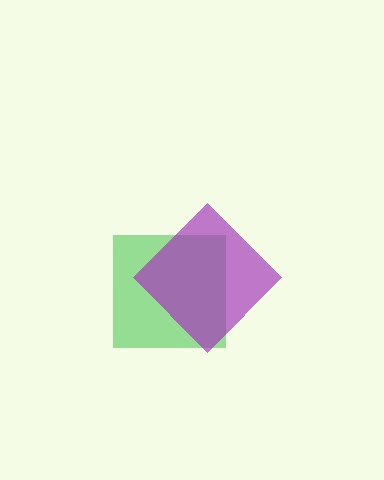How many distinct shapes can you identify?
There are 2 distinct shapes: a green square, a purple diamond.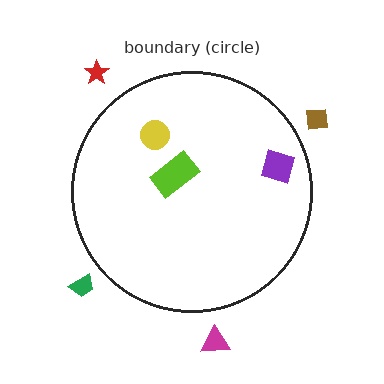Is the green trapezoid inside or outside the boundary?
Outside.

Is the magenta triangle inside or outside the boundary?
Outside.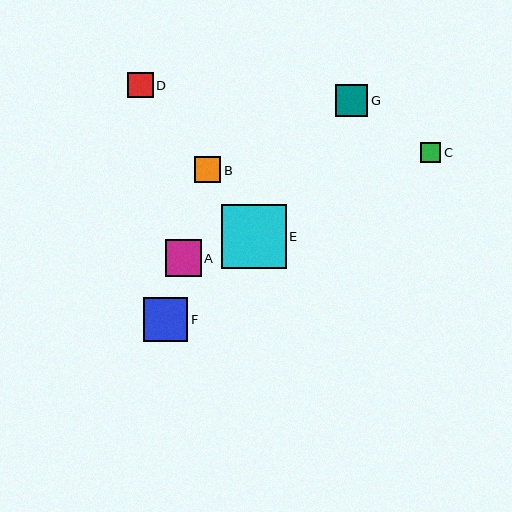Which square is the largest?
Square E is the largest with a size of approximately 65 pixels.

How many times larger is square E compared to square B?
Square E is approximately 2.4 times the size of square B.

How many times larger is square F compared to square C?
Square F is approximately 2.2 times the size of square C.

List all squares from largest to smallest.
From largest to smallest: E, F, A, G, B, D, C.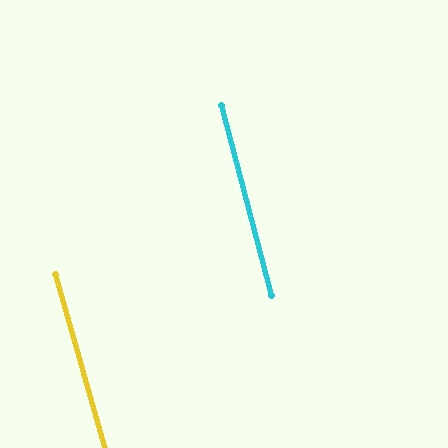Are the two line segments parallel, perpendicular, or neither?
Parallel — their directions differ by only 1.1°.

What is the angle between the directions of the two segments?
Approximately 1 degree.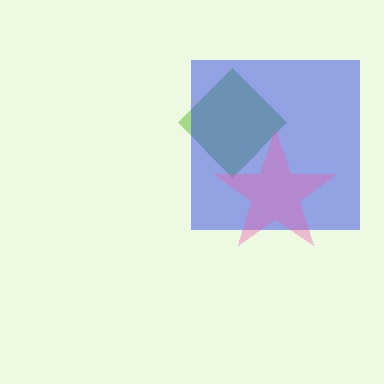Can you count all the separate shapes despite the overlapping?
Yes, there are 3 separate shapes.